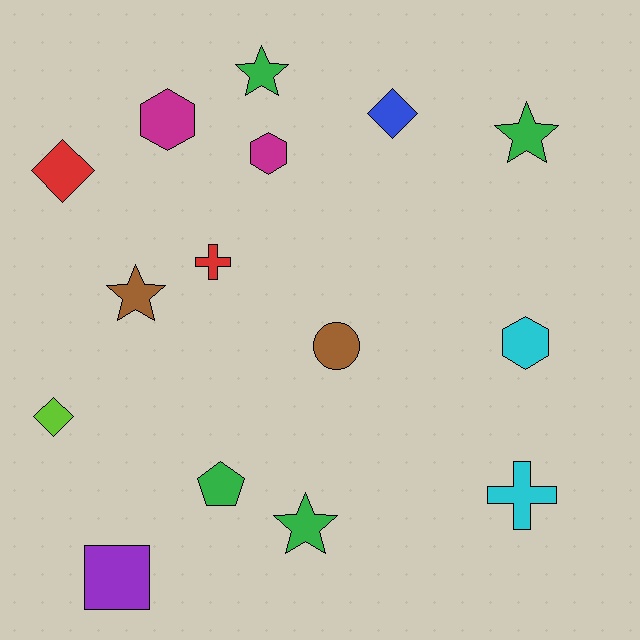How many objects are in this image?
There are 15 objects.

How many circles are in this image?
There is 1 circle.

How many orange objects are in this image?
There are no orange objects.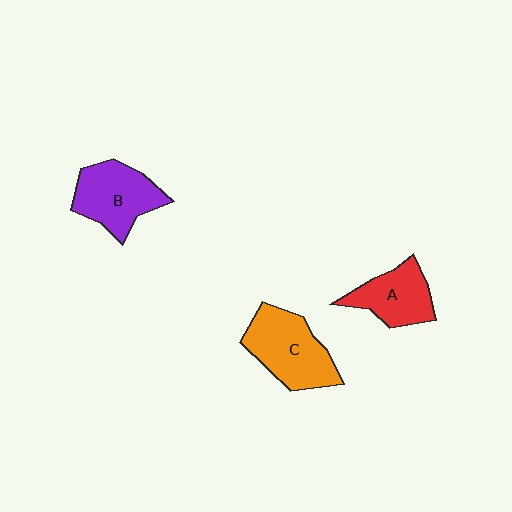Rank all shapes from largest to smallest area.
From largest to smallest: C (orange), B (purple), A (red).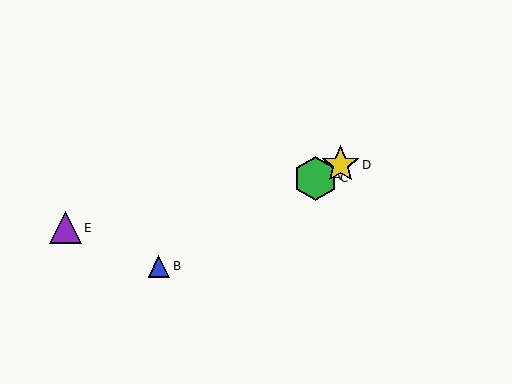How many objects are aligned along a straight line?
4 objects (A, B, C, D) are aligned along a straight line.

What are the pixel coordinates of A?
Object A is at (319, 176).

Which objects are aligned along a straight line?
Objects A, B, C, D are aligned along a straight line.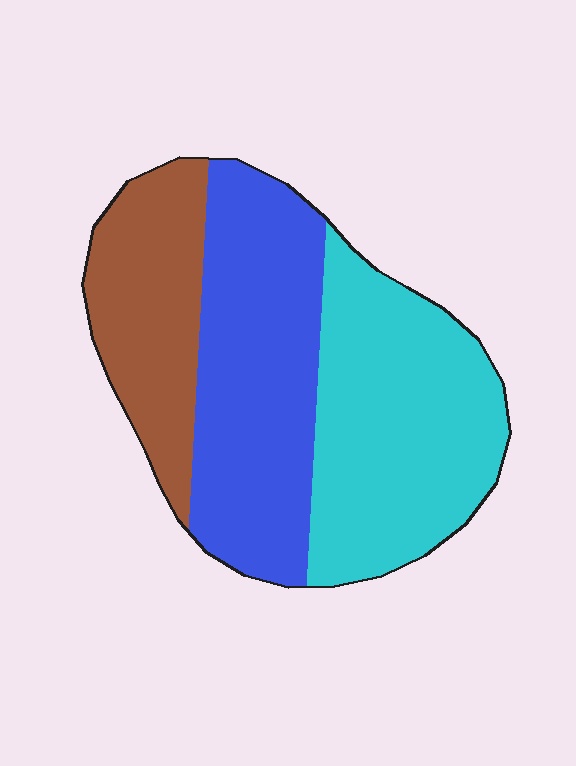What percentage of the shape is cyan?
Cyan takes up between a third and a half of the shape.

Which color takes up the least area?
Brown, at roughly 25%.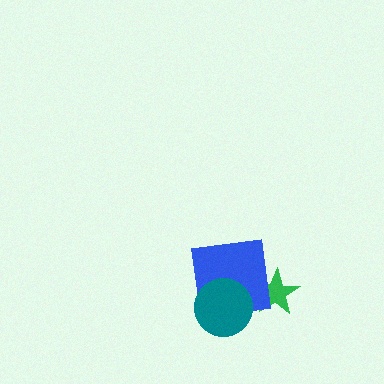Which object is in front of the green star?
The blue square is in front of the green star.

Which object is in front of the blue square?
The teal circle is in front of the blue square.